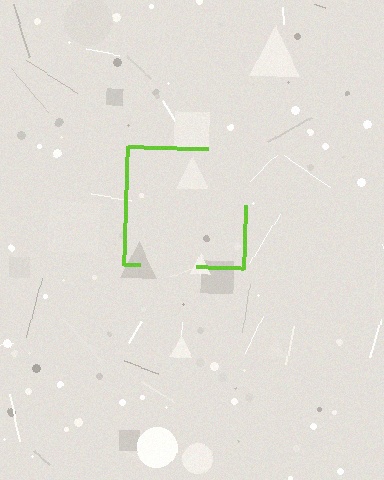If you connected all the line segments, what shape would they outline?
They would outline a square.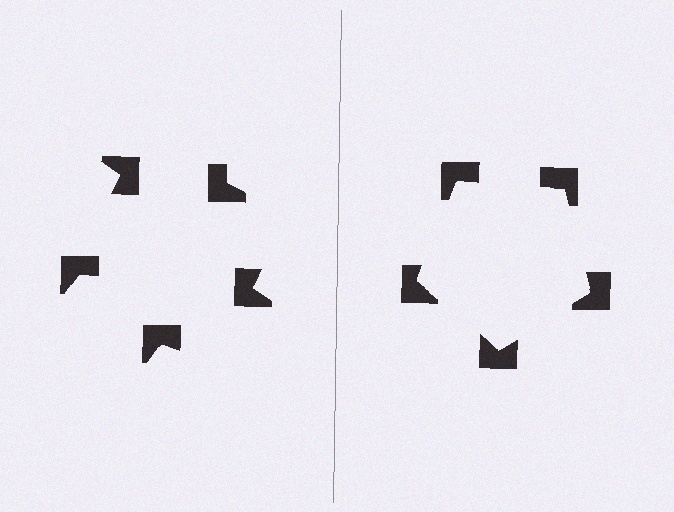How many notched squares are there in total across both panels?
10 — 5 on each side.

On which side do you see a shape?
An illusory pentagon appears on the right side. On the left side the wedge cuts are rotated, so no coherent shape forms.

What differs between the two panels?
The notched squares are positioned identically on both sides; only the wedge orientations differ. On the right they align to a pentagon; on the left they are misaligned.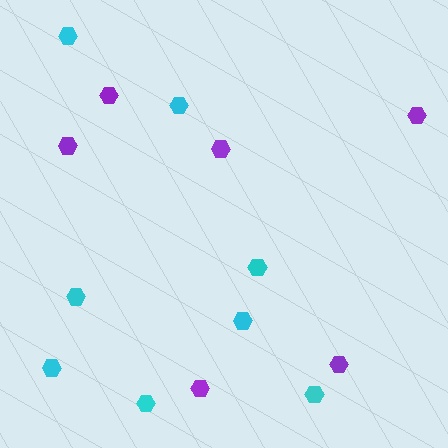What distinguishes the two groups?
There are 2 groups: one group of purple hexagons (6) and one group of cyan hexagons (8).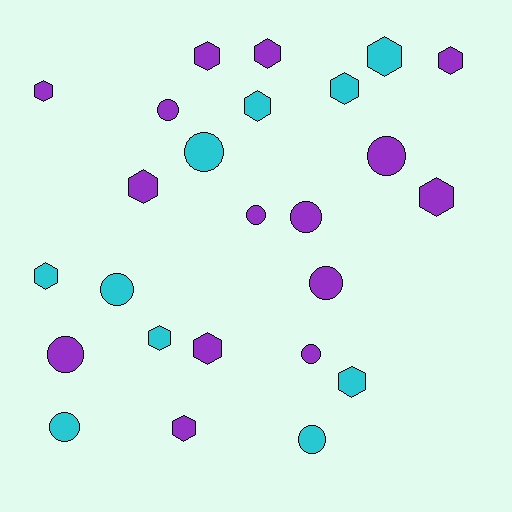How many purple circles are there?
There are 7 purple circles.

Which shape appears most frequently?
Hexagon, with 14 objects.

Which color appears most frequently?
Purple, with 15 objects.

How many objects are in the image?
There are 25 objects.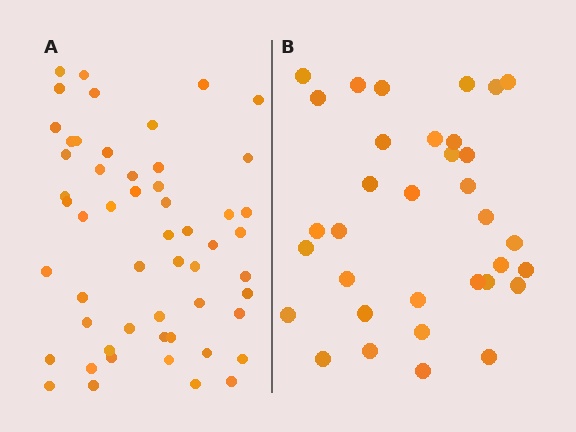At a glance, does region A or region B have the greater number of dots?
Region A (the left region) has more dots.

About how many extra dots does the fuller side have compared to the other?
Region A has approximately 20 more dots than region B.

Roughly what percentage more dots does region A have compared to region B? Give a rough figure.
About 60% more.